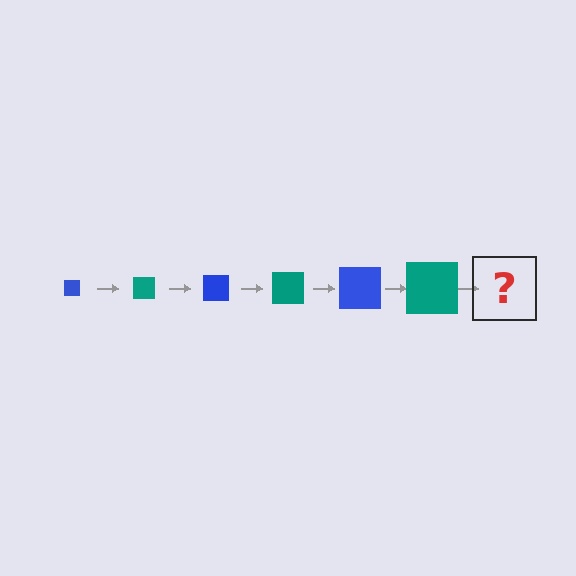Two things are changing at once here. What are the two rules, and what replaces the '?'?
The two rules are that the square grows larger each step and the color cycles through blue and teal. The '?' should be a blue square, larger than the previous one.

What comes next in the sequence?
The next element should be a blue square, larger than the previous one.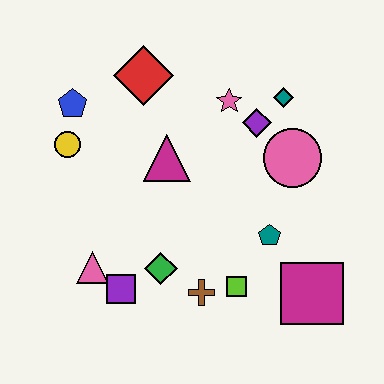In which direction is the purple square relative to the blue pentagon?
The purple square is below the blue pentagon.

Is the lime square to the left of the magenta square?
Yes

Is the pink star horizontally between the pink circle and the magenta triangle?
Yes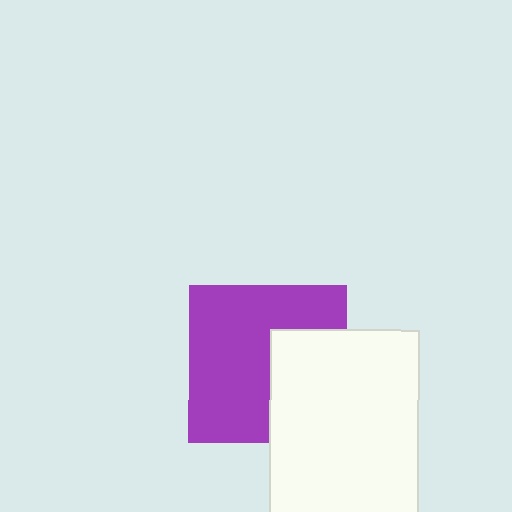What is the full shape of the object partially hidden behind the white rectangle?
The partially hidden object is a purple square.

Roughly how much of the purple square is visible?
About half of it is visible (roughly 64%).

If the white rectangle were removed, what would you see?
You would see the complete purple square.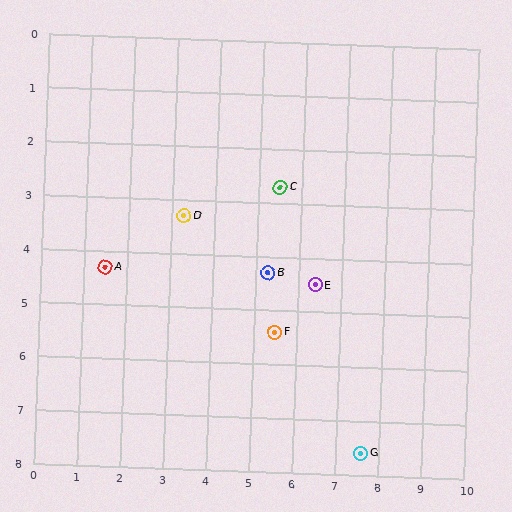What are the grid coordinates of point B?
Point B is at approximately (5.3, 4.3).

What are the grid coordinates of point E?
Point E is at approximately (6.4, 4.5).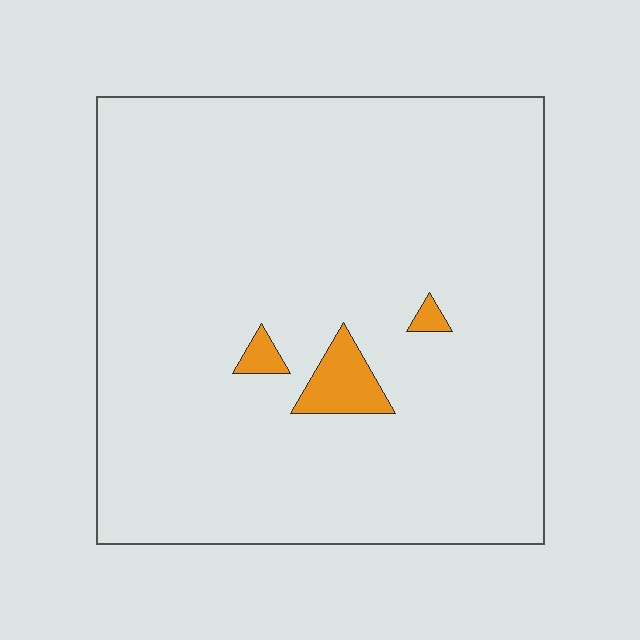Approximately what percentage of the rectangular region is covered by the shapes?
Approximately 5%.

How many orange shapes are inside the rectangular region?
3.